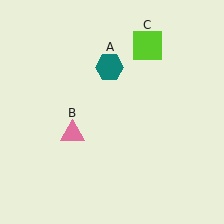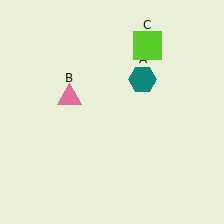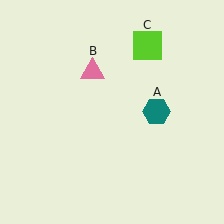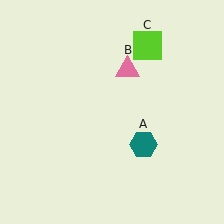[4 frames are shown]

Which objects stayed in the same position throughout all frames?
Lime square (object C) remained stationary.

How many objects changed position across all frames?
2 objects changed position: teal hexagon (object A), pink triangle (object B).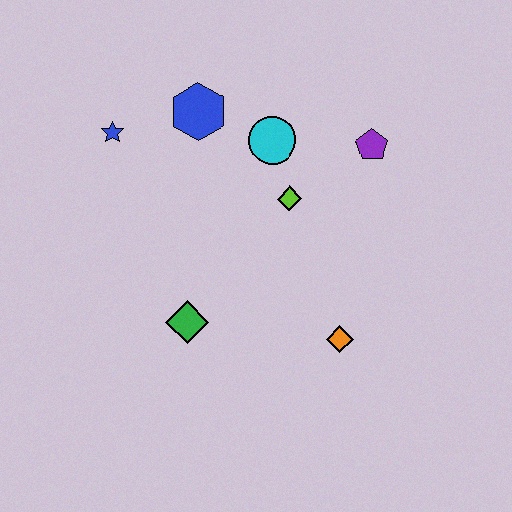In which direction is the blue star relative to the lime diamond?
The blue star is to the left of the lime diamond.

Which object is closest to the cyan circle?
The lime diamond is closest to the cyan circle.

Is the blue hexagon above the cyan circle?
Yes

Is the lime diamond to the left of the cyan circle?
No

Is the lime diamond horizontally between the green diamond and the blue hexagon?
No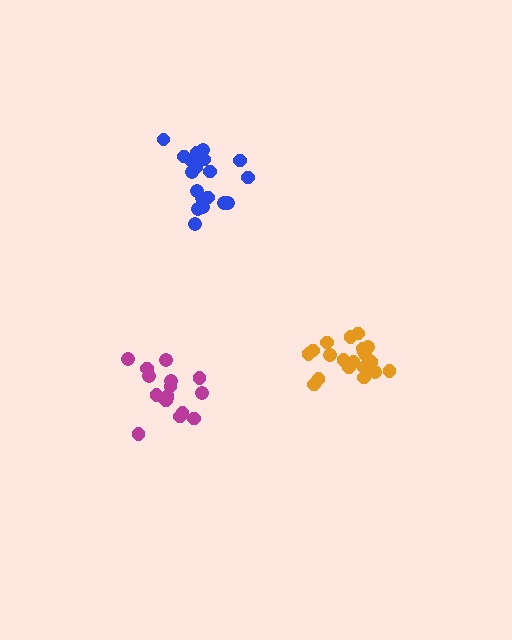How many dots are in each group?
Group 1: 20 dots, Group 2: 16 dots, Group 3: 19 dots (55 total).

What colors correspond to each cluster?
The clusters are colored: orange, magenta, blue.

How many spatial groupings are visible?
There are 3 spatial groupings.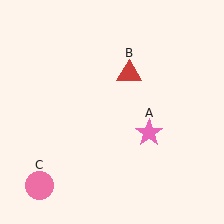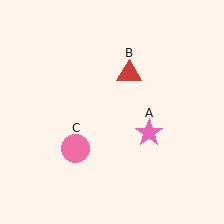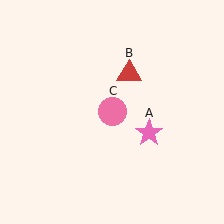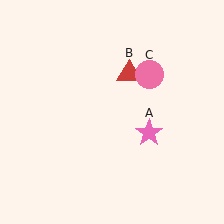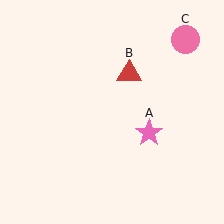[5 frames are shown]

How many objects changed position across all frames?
1 object changed position: pink circle (object C).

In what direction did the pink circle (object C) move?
The pink circle (object C) moved up and to the right.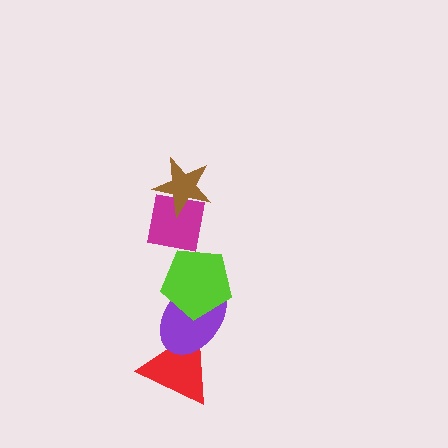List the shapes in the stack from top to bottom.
From top to bottom: the brown star, the magenta square, the lime pentagon, the purple ellipse, the red triangle.